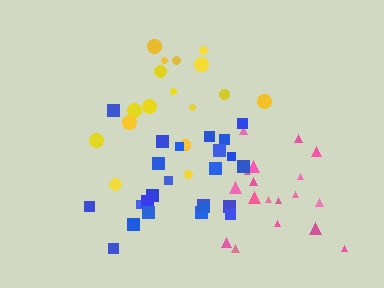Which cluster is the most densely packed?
Yellow.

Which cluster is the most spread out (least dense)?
Pink.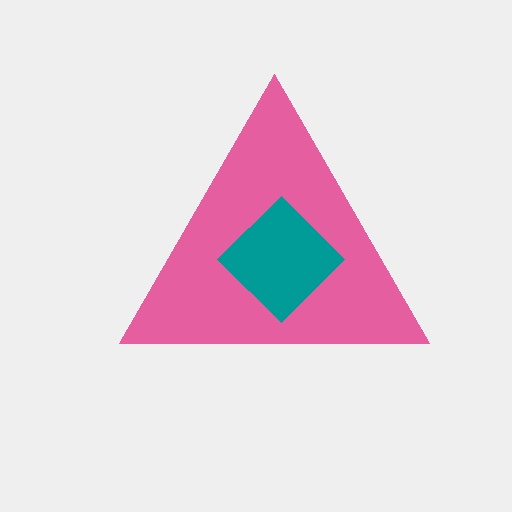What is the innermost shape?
The teal diamond.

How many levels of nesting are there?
2.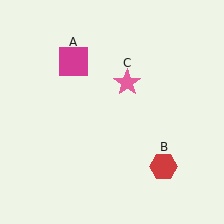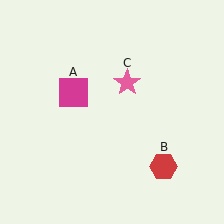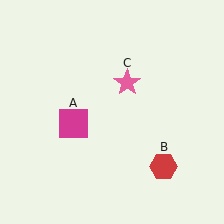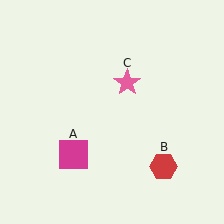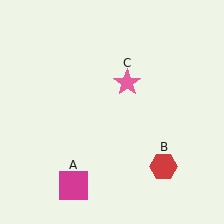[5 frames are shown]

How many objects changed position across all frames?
1 object changed position: magenta square (object A).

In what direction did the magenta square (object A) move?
The magenta square (object A) moved down.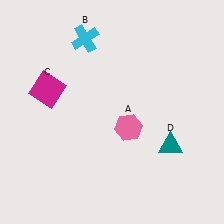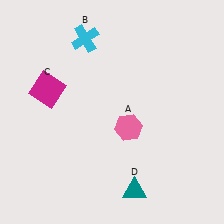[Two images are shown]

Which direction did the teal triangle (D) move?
The teal triangle (D) moved down.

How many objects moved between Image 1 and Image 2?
1 object moved between the two images.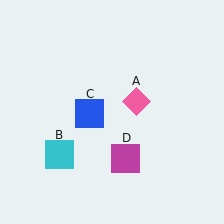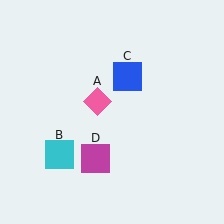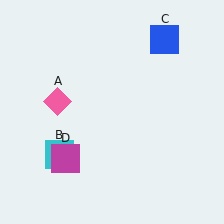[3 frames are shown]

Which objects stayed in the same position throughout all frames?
Cyan square (object B) remained stationary.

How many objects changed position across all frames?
3 objects changed position: pink diamond (object A), blue square (object C), magenta square (object D).